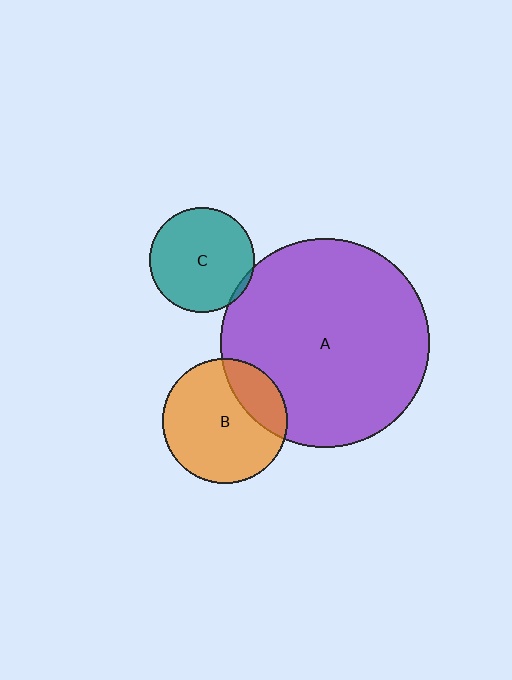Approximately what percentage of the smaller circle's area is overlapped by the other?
Approximately 25%.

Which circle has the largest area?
Circle A (purple).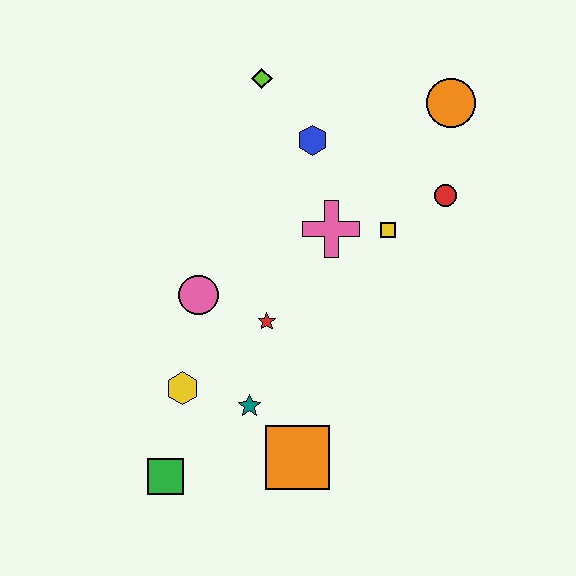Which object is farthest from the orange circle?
The green square is farthest from the orange circle.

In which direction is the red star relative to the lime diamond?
The red star is below the lime diamond.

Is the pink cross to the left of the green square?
No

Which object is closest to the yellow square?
The pink cross is closest to the yellow square.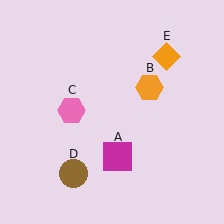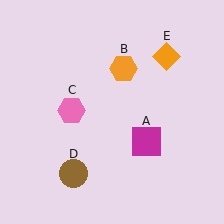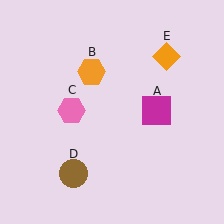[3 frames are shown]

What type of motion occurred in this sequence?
The magenta square (object A), orange hexagon (object B) rotated counterclockwise around the center of the scene.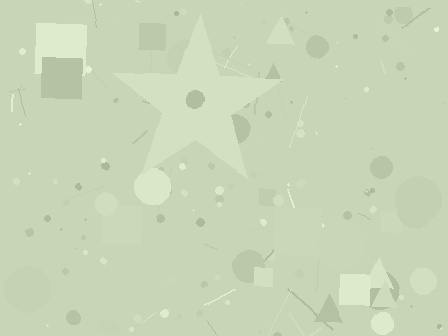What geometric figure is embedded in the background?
A star is embedded in the background.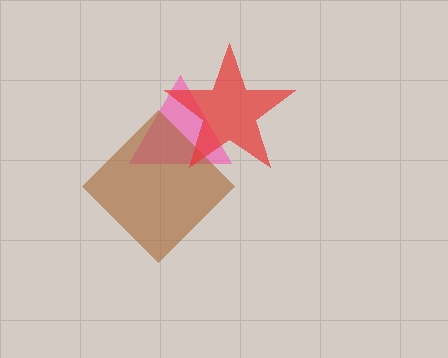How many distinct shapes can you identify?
There are 3 distinct shapes: a pink triangle, a brown diamond, a red star.